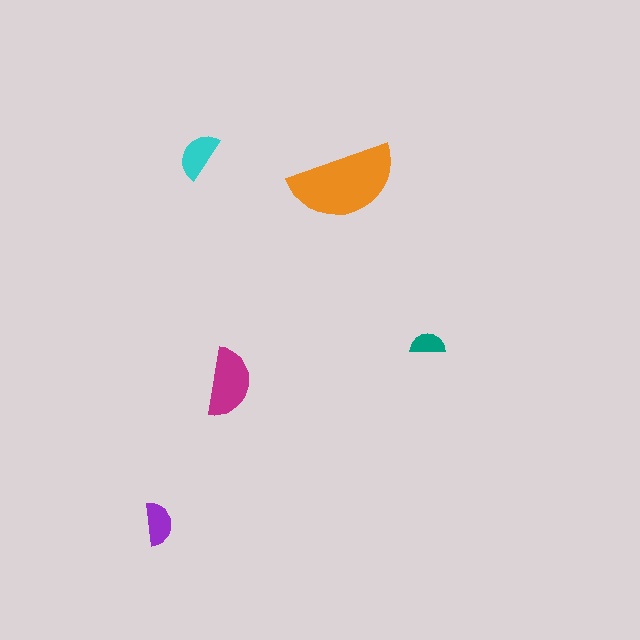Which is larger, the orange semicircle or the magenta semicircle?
The orange one.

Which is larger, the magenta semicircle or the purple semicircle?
The magenta one.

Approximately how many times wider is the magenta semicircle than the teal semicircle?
About 2 times wider.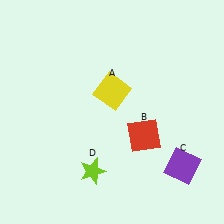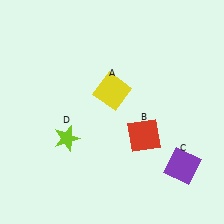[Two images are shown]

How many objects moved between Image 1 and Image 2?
1 object moved between the two images.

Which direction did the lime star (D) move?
The lime star (D) moved up.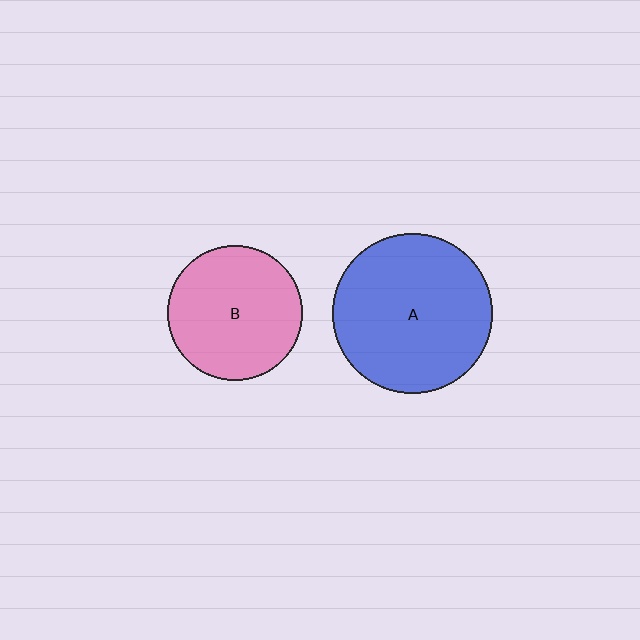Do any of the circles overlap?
No, none of the circles overlap.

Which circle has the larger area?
Circle A (blue).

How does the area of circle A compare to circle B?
Approximately 1.4 times.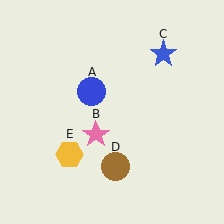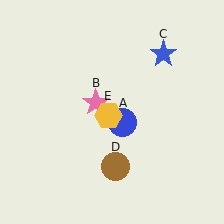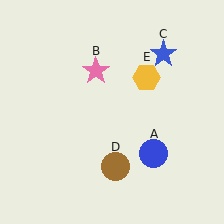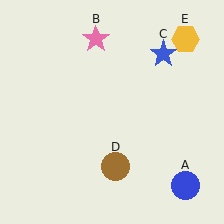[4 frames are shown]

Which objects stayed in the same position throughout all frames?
Blue star (object C) and brown circle (object D) remained stationary.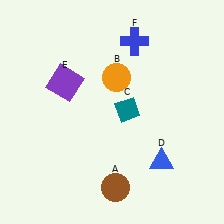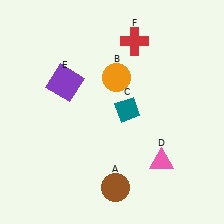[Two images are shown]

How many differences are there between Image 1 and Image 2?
There are 2 differences between the two images.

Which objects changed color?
D changed from blue to pink. F changed from blue to red.